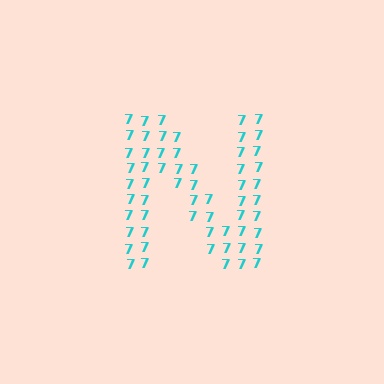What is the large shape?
The large shape is the letter N.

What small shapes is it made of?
It is made of small digit 7's.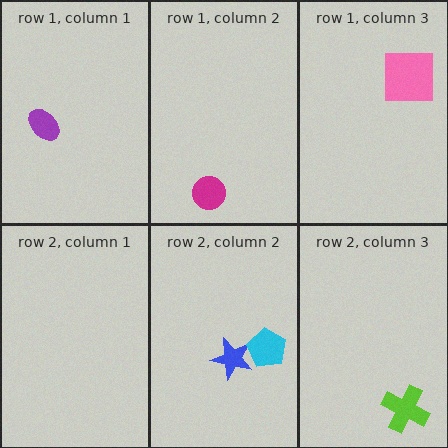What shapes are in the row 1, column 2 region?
The magenta circle.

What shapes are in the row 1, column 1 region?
The purple ellipse.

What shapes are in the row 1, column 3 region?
The pink square.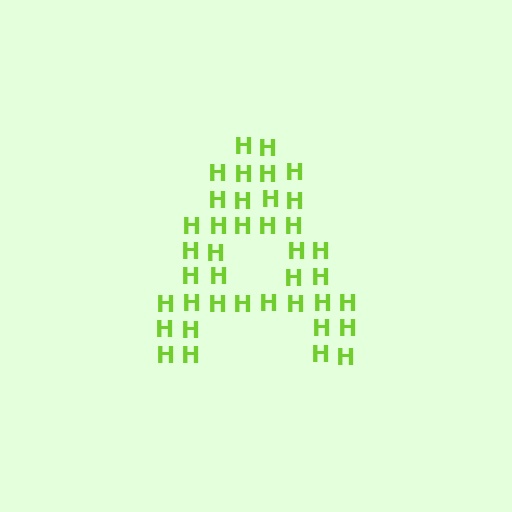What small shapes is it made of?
It is made of small letter H's.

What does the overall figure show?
The overall figure shows the letter A.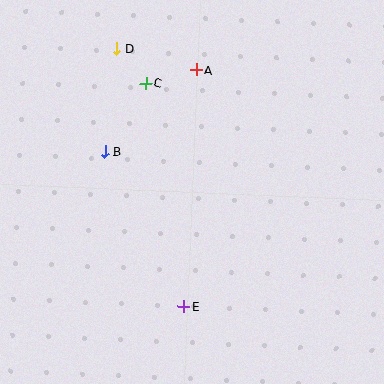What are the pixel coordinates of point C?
Point C is at (146, 83).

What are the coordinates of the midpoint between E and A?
The midpoint between E and A is at (190, 188).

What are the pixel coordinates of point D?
Point D is at (117, 48).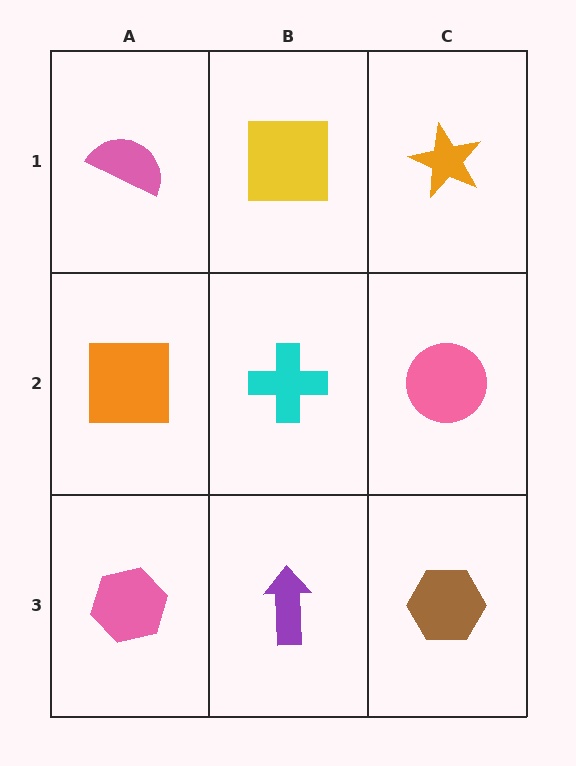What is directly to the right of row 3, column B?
A brown hexagon.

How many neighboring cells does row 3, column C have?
2.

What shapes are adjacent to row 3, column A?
An orange square (row 2, column A), a purple arrow (row 3, column B).